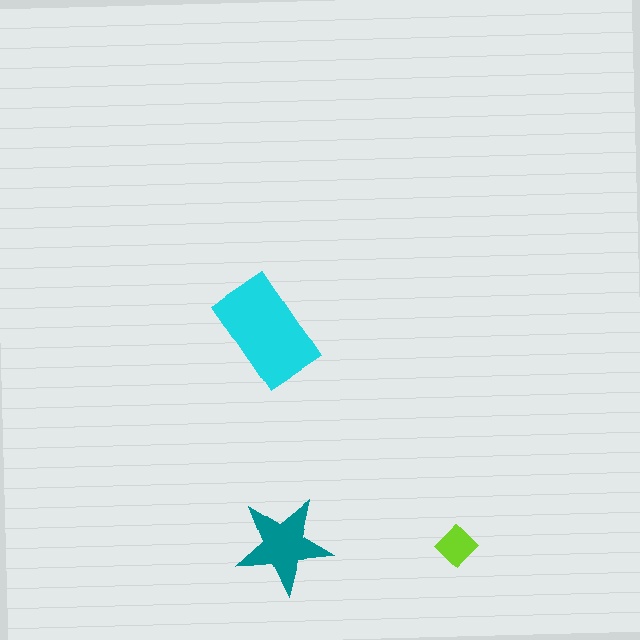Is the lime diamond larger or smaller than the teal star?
Smaller.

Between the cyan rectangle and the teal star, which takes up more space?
The cyan rectangle.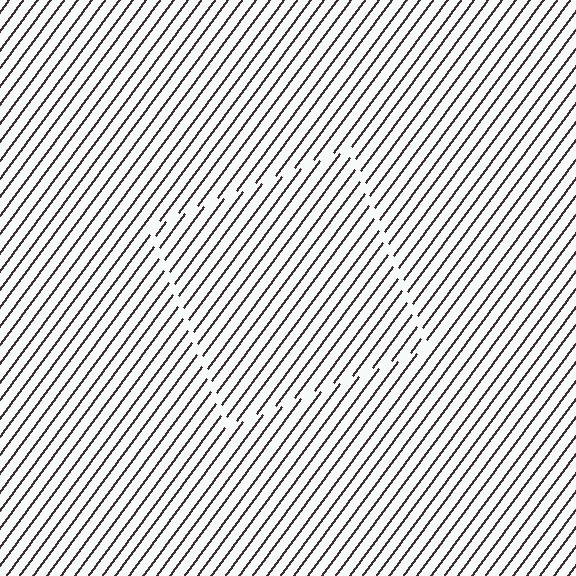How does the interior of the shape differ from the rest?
The interior of the shape contains the same grating, shifted by half a period — the contour is defined by the phase discontinuity where line-ends from the inner and outer gratings abut.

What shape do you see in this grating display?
An illusory square. The interior of the shape contains the same grating, shifted by half a period — the contour is defined by the phase discontinuity where line-ends from the inner and outer gratings abut.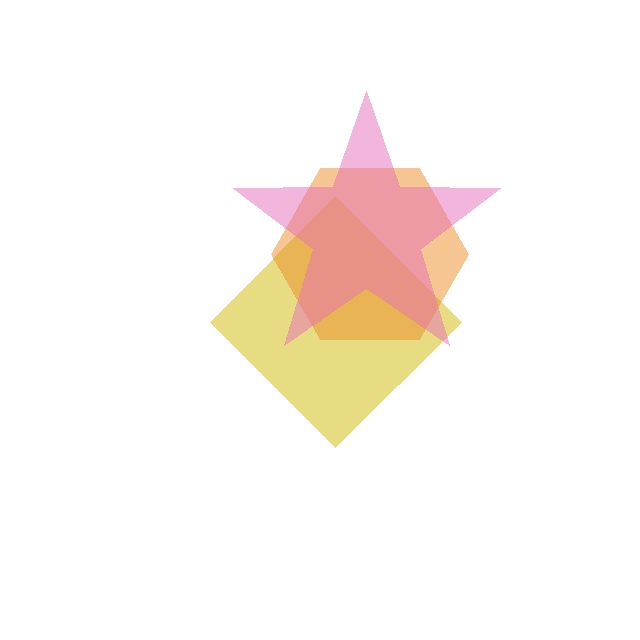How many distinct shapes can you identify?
There are 3 distinct shapes: a yellow diamond, an orange hexagon, a pink star.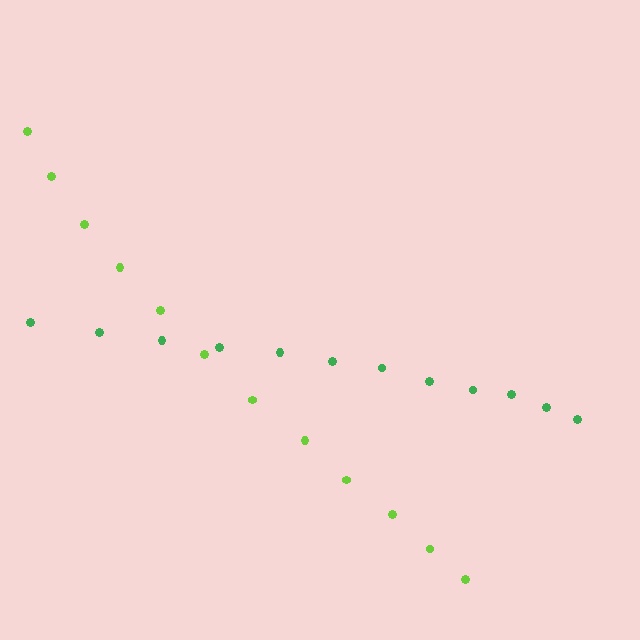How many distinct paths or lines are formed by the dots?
There are 2 distinct paths.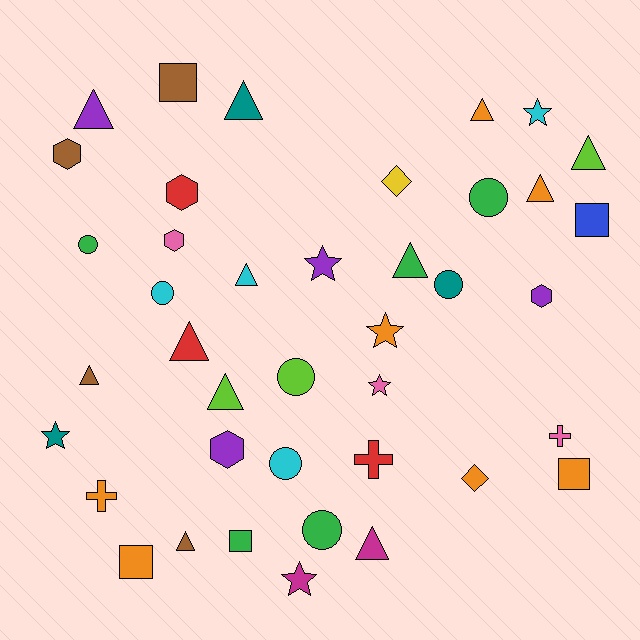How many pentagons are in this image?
There are no pentagons.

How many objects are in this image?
There are 40 objects.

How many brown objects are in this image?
There are 4 brown objects.